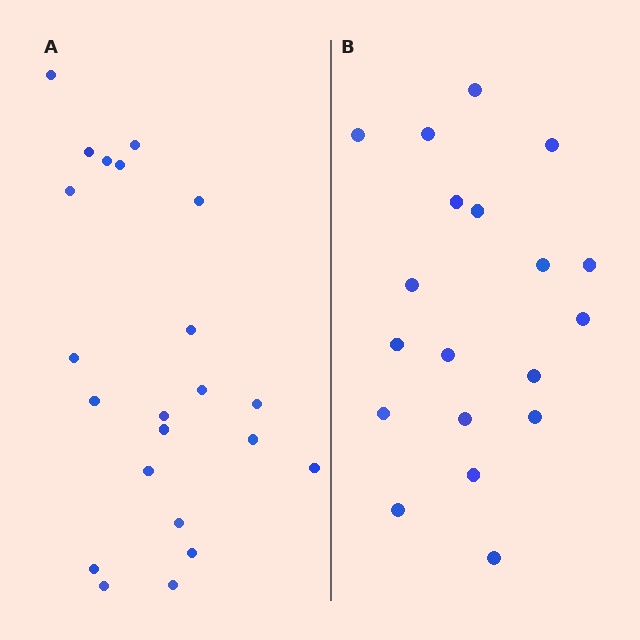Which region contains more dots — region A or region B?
Region A (the left region) has more dots.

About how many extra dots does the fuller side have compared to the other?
Region A has just a few more — roughly 2 or 3 more dots than region B.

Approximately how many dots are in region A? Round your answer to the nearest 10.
About 20 dots. (The exact count is 22, which rounds to 20.)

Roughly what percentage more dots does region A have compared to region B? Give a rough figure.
About 15% more.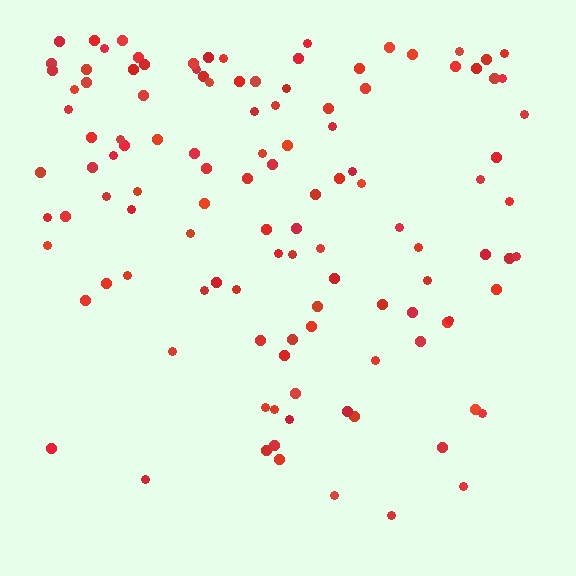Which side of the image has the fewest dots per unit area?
The bottom.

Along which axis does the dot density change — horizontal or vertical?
Vertical.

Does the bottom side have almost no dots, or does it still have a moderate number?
Still a moderate number, just noticeably fewer than the top.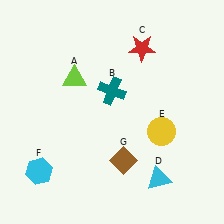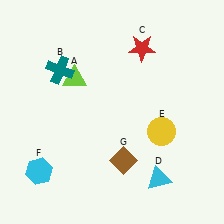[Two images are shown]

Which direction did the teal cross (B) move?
The teal cross (B) moved left.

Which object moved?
The teal cross (B) moved left.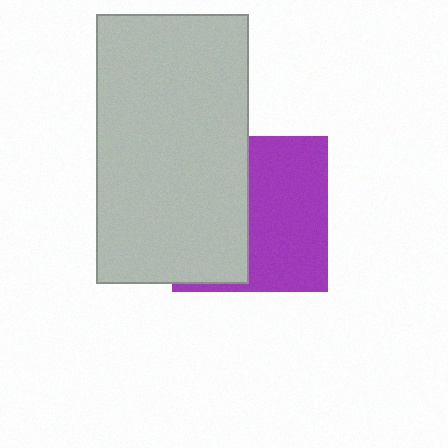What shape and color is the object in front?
The object in front is a light gray rectangle.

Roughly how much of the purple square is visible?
About half of it is visible (roughly 53%).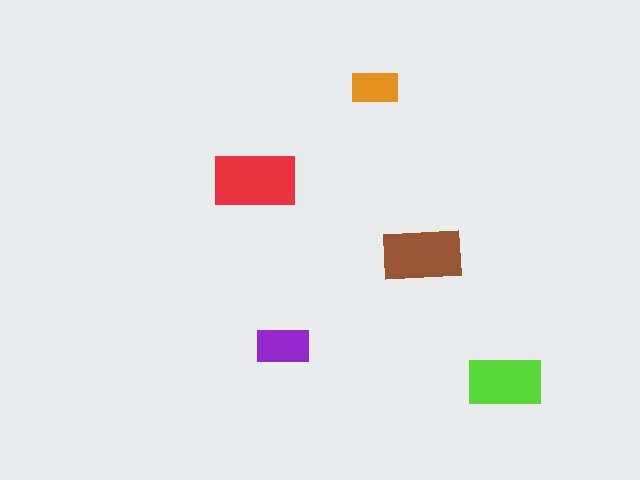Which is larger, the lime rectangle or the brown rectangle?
The brown one.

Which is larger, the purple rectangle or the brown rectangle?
The brown one.